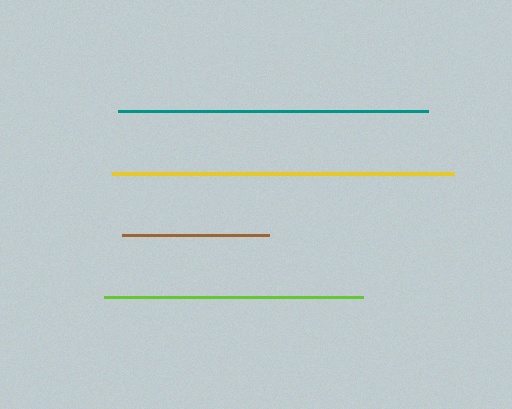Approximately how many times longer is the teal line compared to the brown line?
The teal line is approximately 2.1 times the length of the brown line.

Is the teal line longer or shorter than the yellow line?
The yellow line is longer than the teal line.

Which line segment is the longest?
The yellow line is the longest at approximately 342 pixels.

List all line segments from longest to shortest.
From longest to shortest: yellow, teal, lime, brown.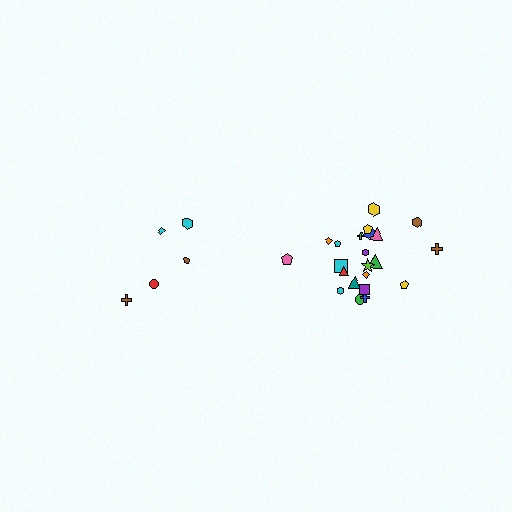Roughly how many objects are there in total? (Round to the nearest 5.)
Roughly 25 objects in total.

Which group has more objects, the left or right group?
The right group.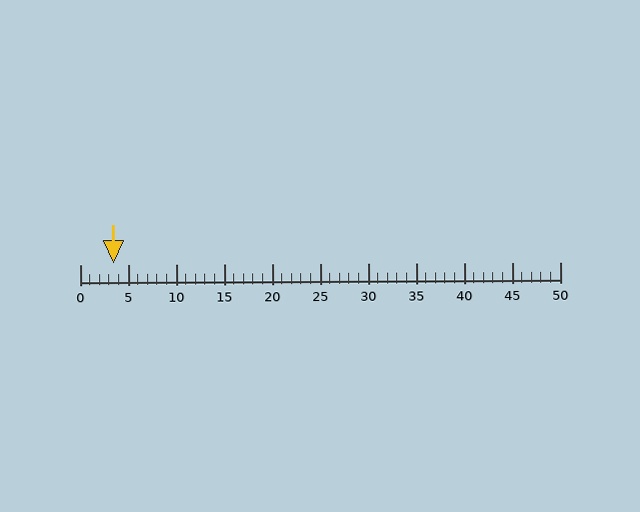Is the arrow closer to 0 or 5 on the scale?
The arrow is closer to 5.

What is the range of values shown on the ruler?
The ruler shows values from 0 to 50.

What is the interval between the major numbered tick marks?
The major tick marks are spaced 5 units apart.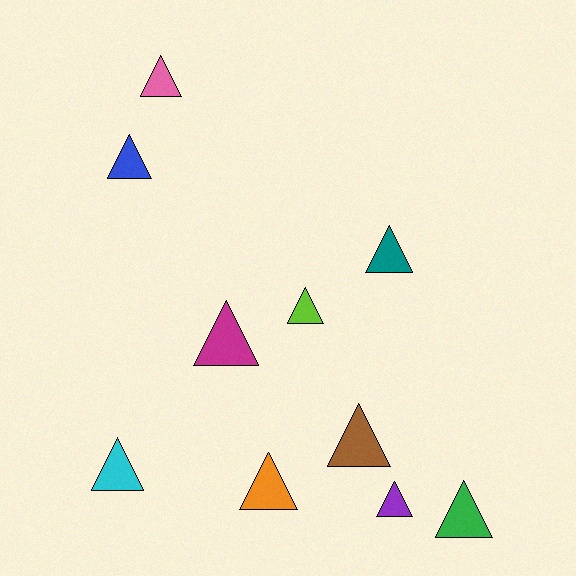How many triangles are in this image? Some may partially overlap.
There are 10 triangles.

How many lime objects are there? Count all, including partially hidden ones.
There is 1 lime object.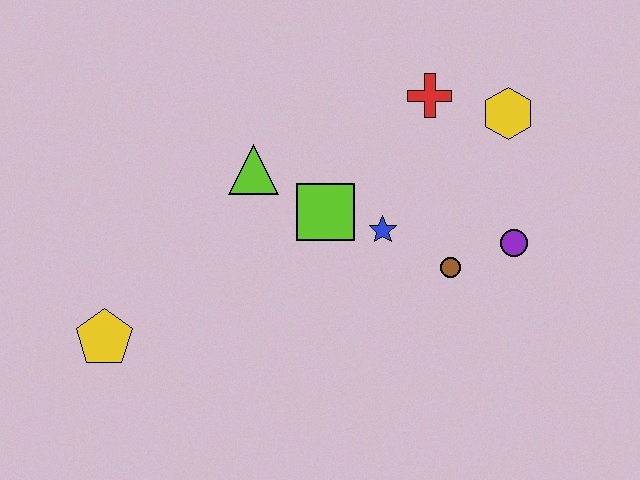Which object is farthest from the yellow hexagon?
The yellow pentagon is farthest from the yellow hexagon.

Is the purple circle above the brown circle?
Yes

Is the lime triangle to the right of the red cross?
No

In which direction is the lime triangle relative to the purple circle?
The lime triangle is to the left of the purple circle.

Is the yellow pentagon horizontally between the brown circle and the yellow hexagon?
No